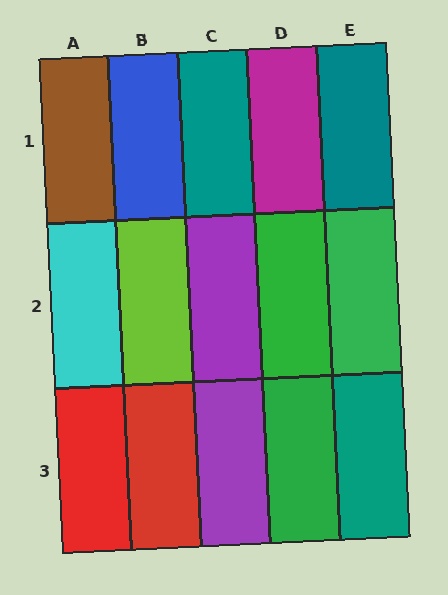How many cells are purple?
2 cells are purple.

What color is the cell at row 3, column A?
Red.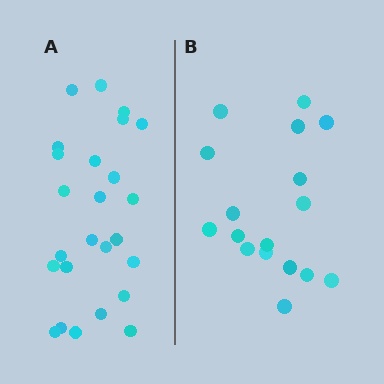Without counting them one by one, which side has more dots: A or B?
Region A (the left region) has more dots.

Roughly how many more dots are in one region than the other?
Region A has roughly 8 or so more dots than region B.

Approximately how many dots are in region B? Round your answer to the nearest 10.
About 20 dots. (The exact count is 17, which rounds to 20.)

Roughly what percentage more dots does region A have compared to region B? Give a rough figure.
About 45% more.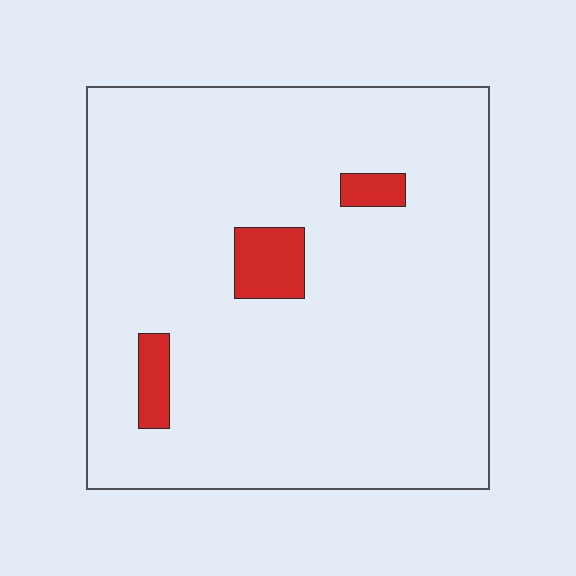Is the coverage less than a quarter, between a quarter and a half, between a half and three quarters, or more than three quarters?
Less than a quarter.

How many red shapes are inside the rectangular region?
3.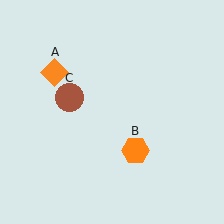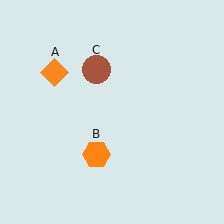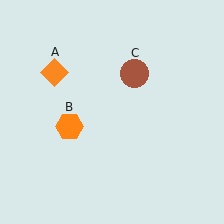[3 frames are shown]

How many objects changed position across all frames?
2 objects changed position: orange hexagon (object B), brown circle (object C).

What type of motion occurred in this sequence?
The orange hexagon (object B), brown circle (object C) rotated clockwise around the center of the scene.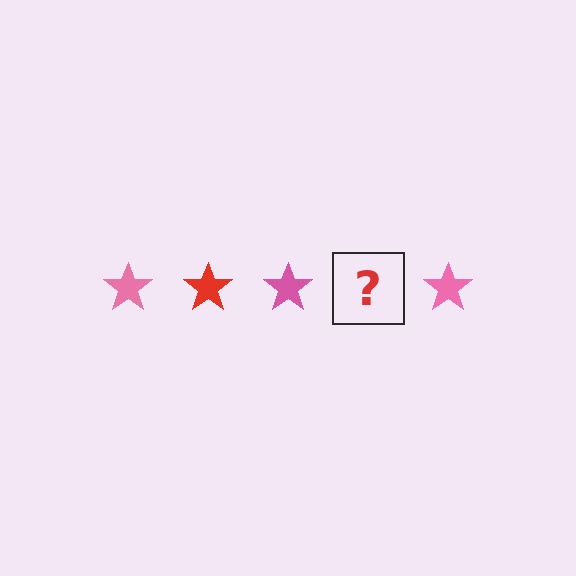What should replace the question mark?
The question mark should be replaced with a red star.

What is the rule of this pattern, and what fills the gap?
The rule is that the pattern cycles through pink, red stars. The gap should be filled with a red star.